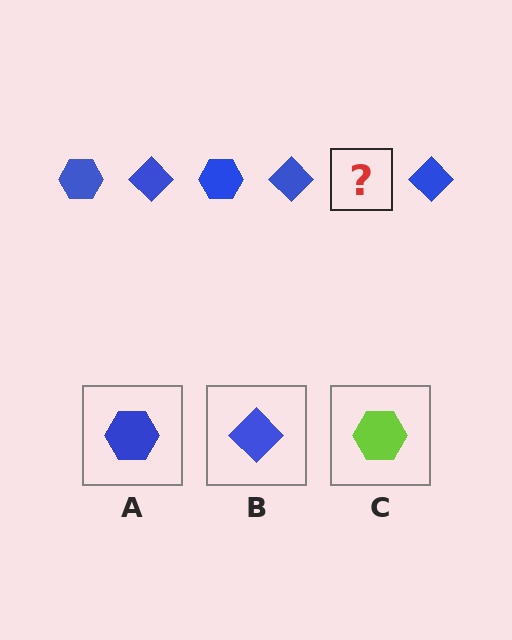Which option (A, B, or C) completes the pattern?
A.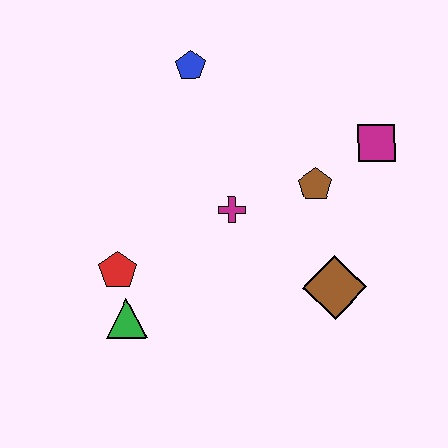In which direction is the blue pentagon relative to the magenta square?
The blue pentagon is to the left of the magenta square.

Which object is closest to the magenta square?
The brown pentagon is closest to the magenta square.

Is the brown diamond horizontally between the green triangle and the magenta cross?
No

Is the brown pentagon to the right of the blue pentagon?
Yes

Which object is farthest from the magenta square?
The green triangle is farthest from the magenta square.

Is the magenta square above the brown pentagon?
Yes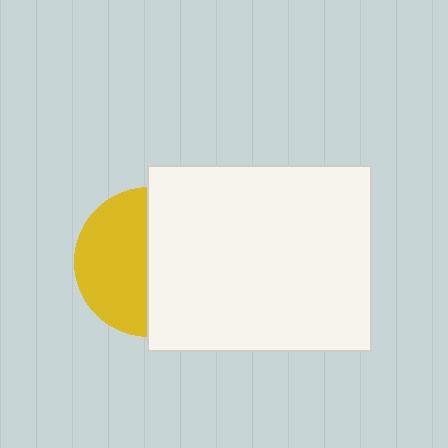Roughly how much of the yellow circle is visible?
About half of it is visible (roughly 48%).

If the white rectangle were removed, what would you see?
You would see the complete yellow circle.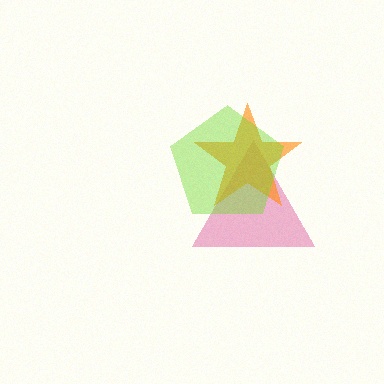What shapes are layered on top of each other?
The layered shapes are: a pink triangle, an orange star, a lime pentagon.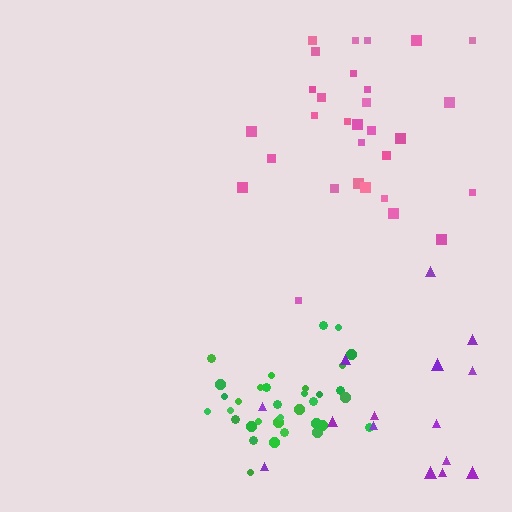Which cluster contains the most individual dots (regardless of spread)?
Green (35).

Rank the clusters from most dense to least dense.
green, pink, purple.